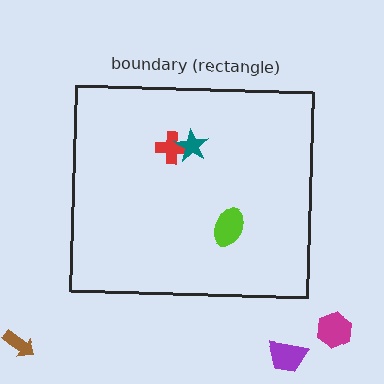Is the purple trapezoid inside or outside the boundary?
Outside.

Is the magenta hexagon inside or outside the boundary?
Outside.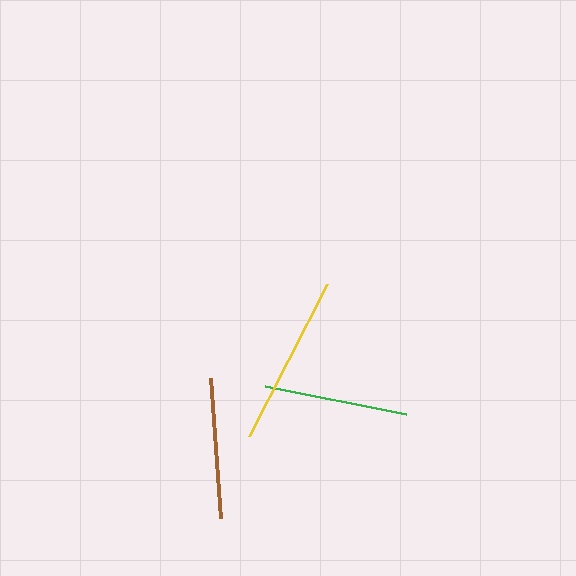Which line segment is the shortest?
The brown line is the shortest at approximately 140 pixels.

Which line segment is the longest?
The yellow line is the longest at approximately 171 pixels.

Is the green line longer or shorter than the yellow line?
The yellow line is longer than the green line.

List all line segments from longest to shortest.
From longest to shortest: yellow, green, brown.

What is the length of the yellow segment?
The yellow segment is approximately 171 pixels long.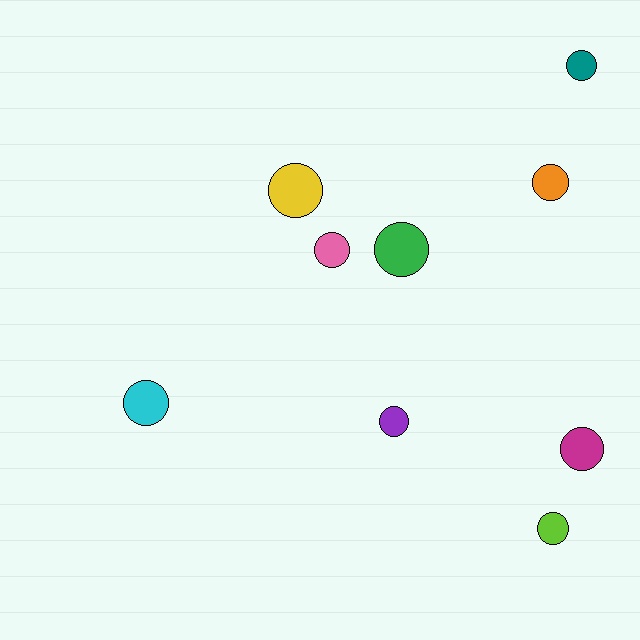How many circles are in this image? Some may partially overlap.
There are 9 circles.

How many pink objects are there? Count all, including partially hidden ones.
There is 1 pink object.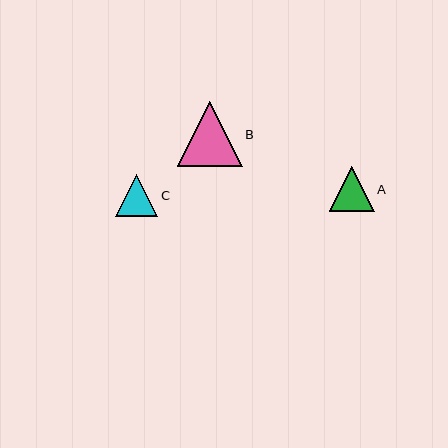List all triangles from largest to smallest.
From largest to smallest: B, A, C.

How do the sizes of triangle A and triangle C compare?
Triangle A and triangle C are approximately the same size.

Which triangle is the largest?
Triangle B is the largest with a size of approximately 65 pixels.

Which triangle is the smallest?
Triangle C is the smallest with a size of approximately 43 pixels.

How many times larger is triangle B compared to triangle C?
Triangle B is approximately 1.5 times the size of triangle C.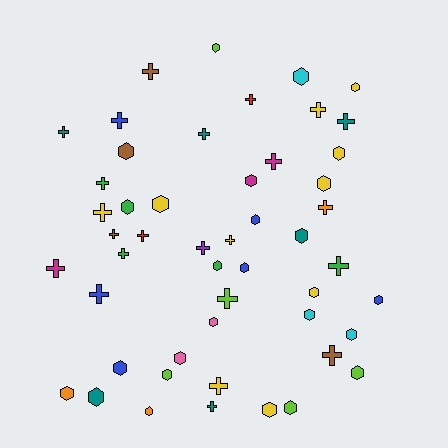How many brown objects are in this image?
There are 4 brown objects.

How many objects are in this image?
There are 50 objects.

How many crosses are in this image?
There are 23 crosses.